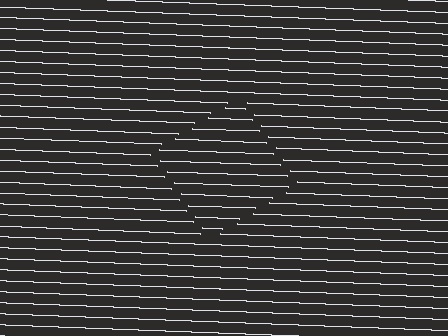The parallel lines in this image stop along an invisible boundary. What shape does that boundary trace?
An illusory square. The interior of the shape contains the same grating, shifted by half a period — the contour is defined by the phase discontinuity where line-ends from the inner and outer gratings abut.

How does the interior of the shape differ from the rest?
The interior of the shape contains the same grating, shifted by half a period — the contour is defined by the phase discontinuity where line-ends from the inner and outer gratings abut.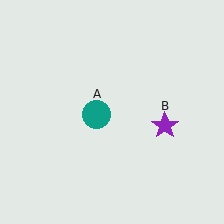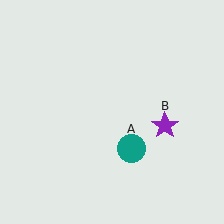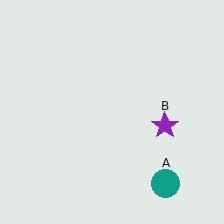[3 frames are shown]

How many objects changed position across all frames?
1 object changed position: teal circle (object A).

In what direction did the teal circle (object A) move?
The teal circle (object A) moved down and to the right.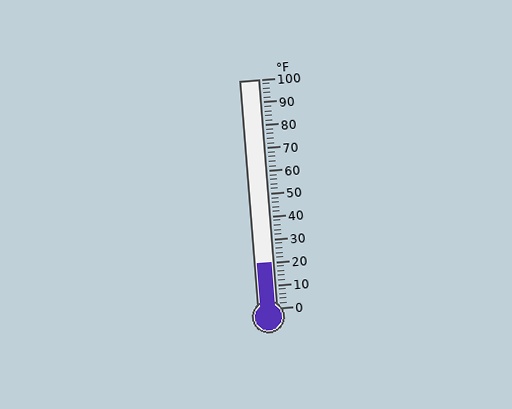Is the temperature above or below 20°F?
The temperature is at 20°F.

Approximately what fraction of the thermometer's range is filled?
The thermometer is filled to approximately 20% of its range.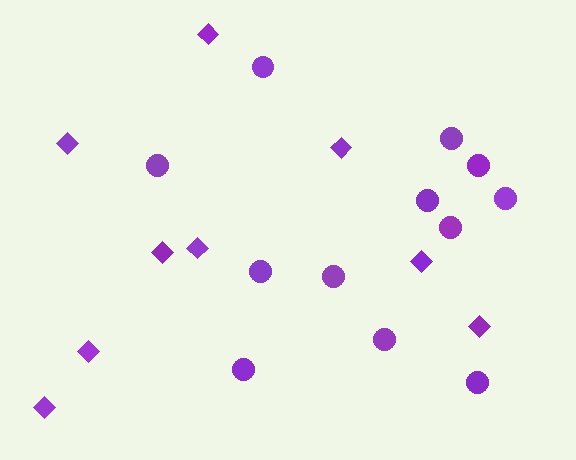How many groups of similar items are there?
There are 2 groups: one group of circles (12) and one group of diamonds (9).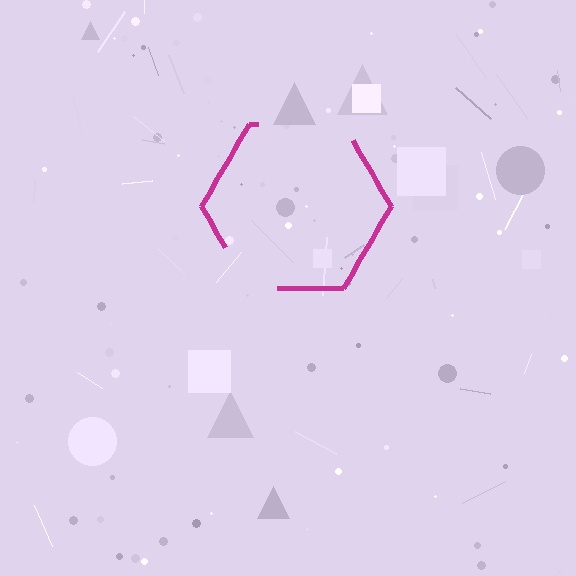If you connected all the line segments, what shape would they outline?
They would outline a hexagon.